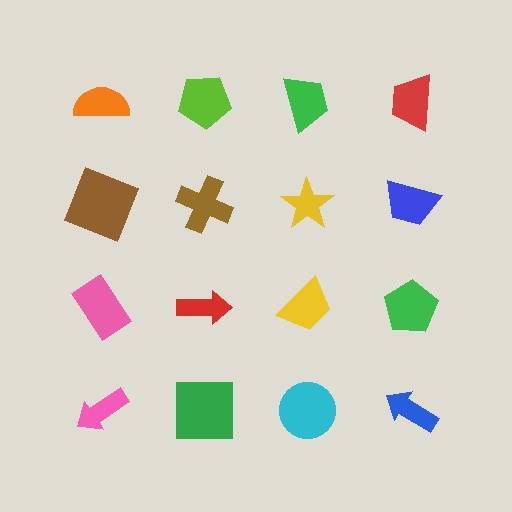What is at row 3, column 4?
A green pentagon.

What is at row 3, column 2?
A red arrow.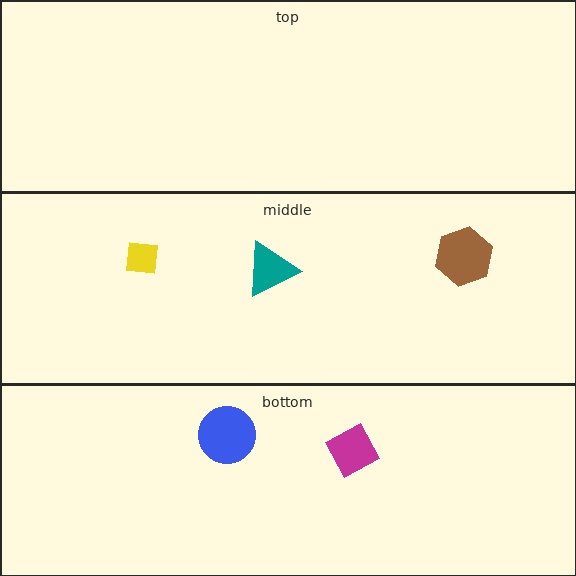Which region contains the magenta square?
The bottom region.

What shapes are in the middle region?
The yellow square, the brown hexagon, the teal triangle.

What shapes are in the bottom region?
The blue circle, the magenta square.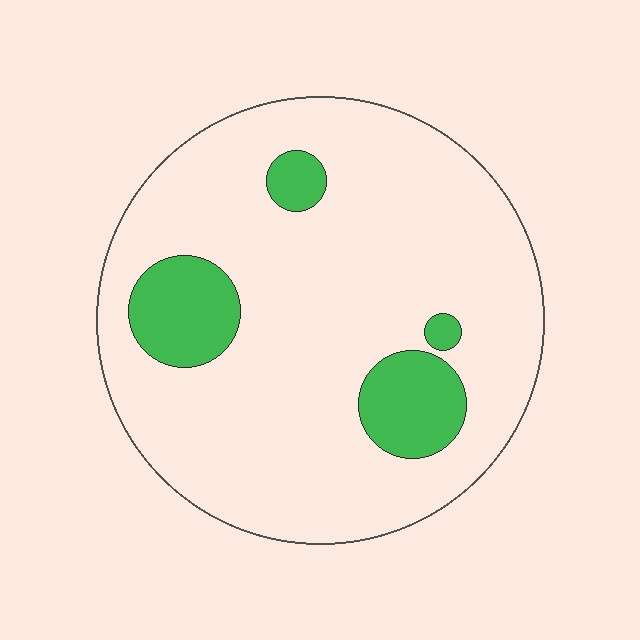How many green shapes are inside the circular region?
4.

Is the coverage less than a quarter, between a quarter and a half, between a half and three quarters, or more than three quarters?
Less than a quarter.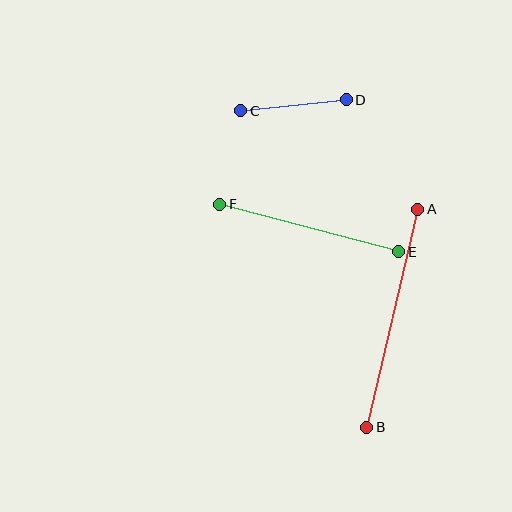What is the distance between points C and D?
The distance is approximately 106 pixels.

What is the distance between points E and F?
The distance is approximately 185 pixels.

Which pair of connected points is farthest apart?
Points A and B are farthest apart.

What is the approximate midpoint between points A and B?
The midpoint is at approximately (392, 318) pixels.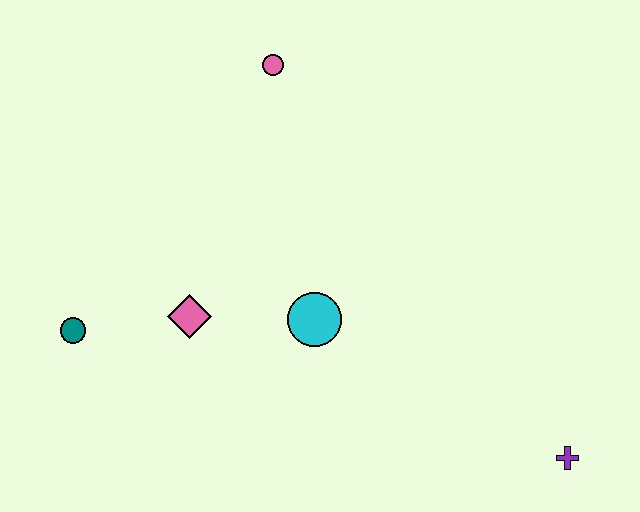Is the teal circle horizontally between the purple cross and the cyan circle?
No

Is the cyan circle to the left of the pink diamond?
No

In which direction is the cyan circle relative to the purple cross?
The cyan circle is to the left of the purple cross.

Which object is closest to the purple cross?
The cyan circle is closest to the purple cross.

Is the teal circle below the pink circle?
Yes